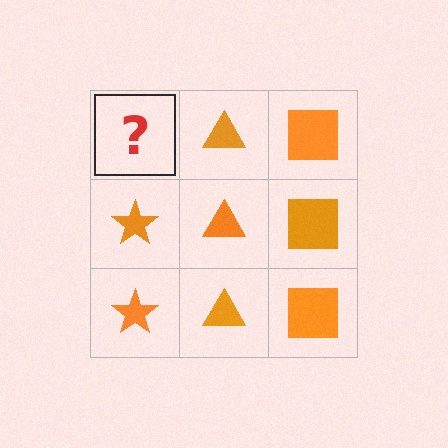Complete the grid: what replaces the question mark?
The question mark should be replaced with an orange star.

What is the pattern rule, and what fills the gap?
The rule is that each column has a consistent shape. The gap should be filled with an orange star.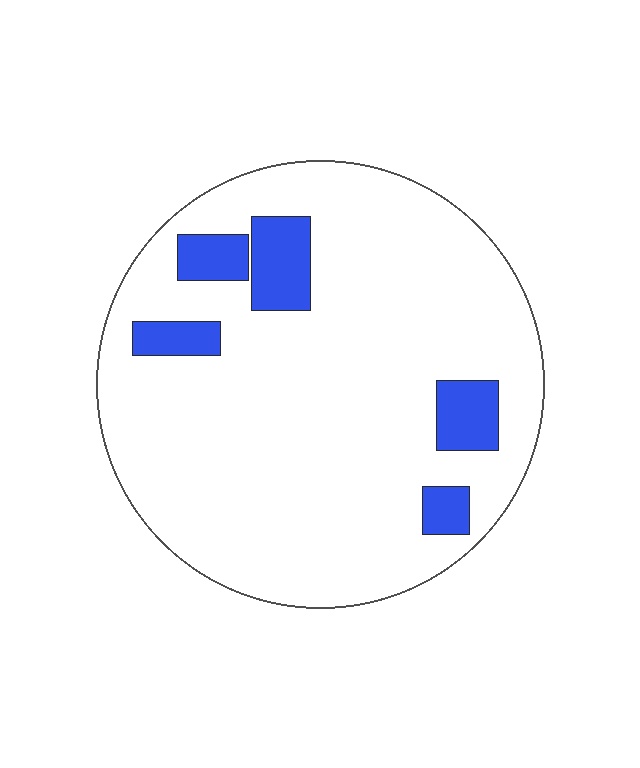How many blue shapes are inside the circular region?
5.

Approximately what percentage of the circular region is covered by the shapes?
Approximately 10%.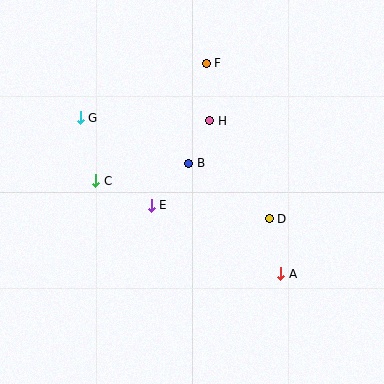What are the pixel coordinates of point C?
Point C is at (96, 181).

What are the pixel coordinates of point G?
Point G is at (80, 118).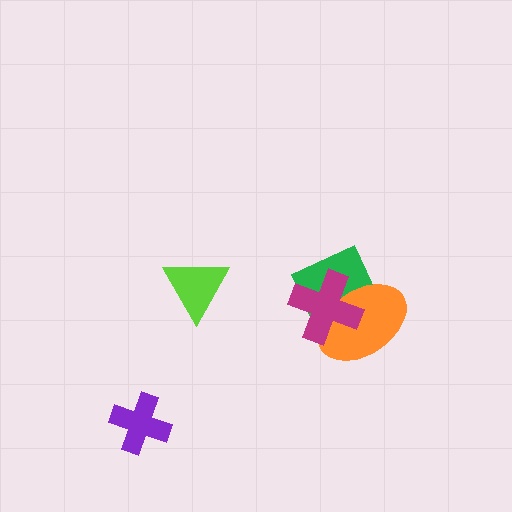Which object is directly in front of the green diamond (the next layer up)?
The orange ellipse is directly in front of the green diamond.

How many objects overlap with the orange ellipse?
2 objects overlap with the orange ellipse.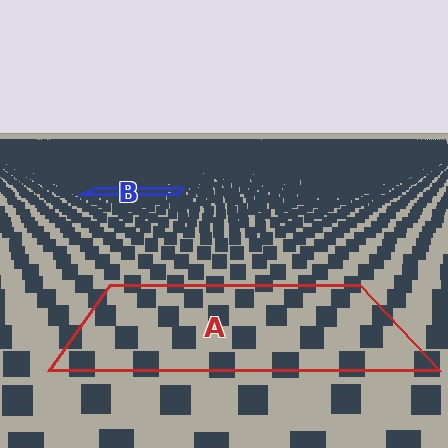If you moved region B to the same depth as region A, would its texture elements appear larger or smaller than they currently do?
They would appear larger. At a closer depth, the same texture elements are projected at a bigger on-screen size.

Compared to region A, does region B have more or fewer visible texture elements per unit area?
Region B has more texture elements per unit area — they are packed more densely because it is farther away.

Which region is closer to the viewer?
Region A is closer. The texture elements there are larger and more spread out.